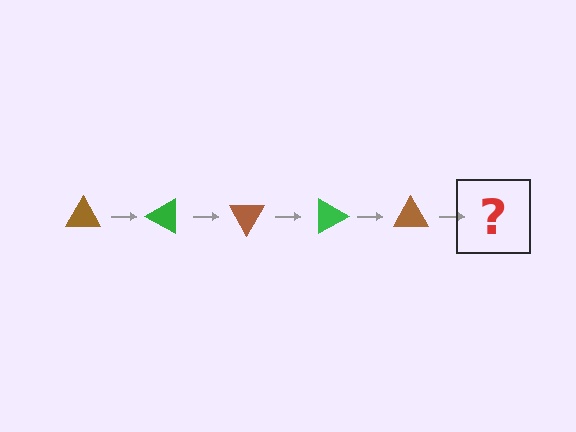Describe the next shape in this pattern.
It should be a green triangle, rotated 150 degrees from the start.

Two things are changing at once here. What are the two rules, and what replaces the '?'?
The two rules are that it rotates 30 degrees each step and the color cycles through brown and green. The '?' should be a green triangle, rotated 150 degrees from the start.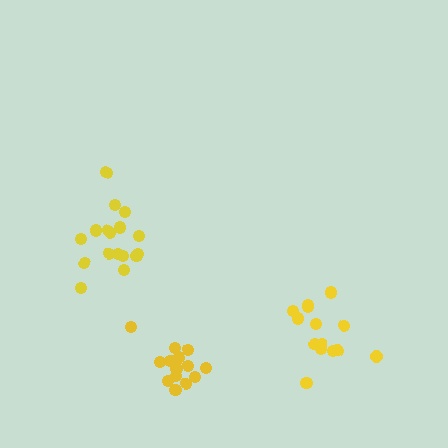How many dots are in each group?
Group 1: 14 dots, Group 2: 17 dots, Group 3: 15 dots (46 total).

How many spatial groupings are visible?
There are 3 spatial groupings.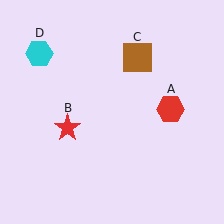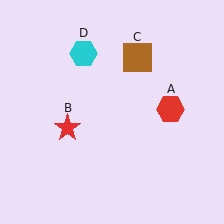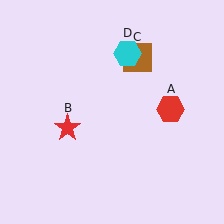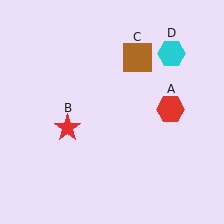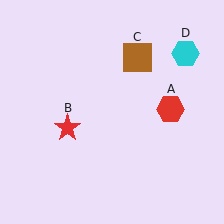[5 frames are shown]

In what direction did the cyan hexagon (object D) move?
The cyan hexagon (object D) moved right.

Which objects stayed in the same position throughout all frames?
Red hexagon (object A) and red star (object B) and brown square (object C) remained stationary.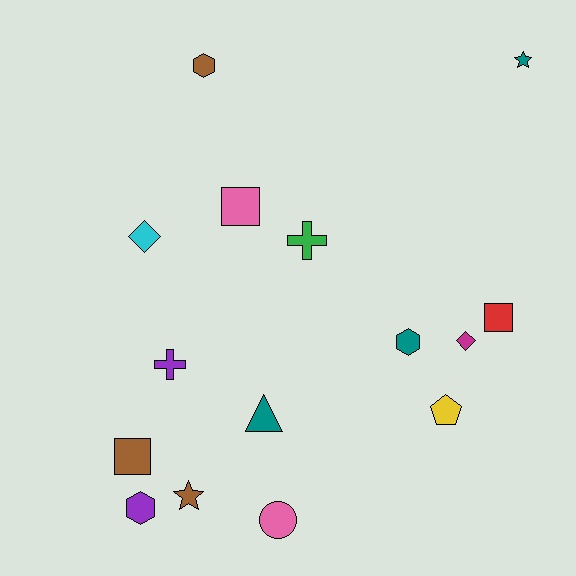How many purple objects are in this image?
There are 2 purple objects.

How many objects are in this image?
There are 15 objects.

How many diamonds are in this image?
There are 2 diamonds.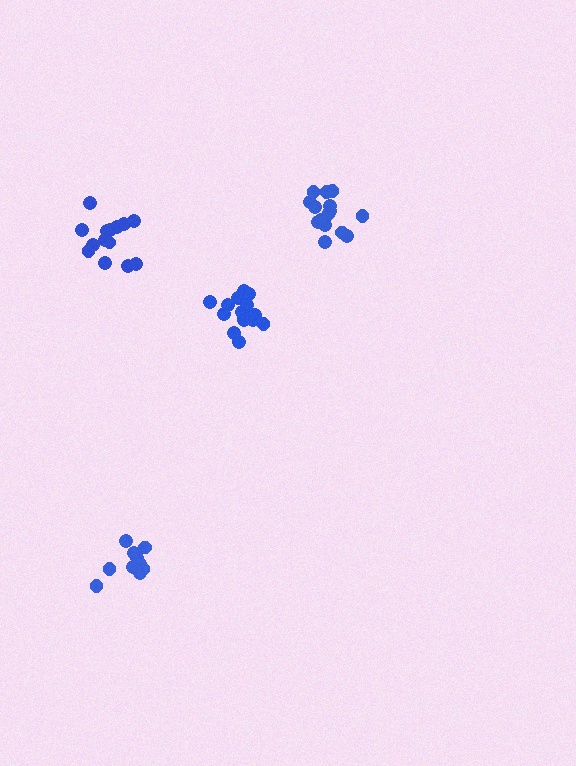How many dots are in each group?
Group 1: 15 dots, Group 2: 10 dots, Group 3: 15 dots, Group 4: 14 dots (54 total).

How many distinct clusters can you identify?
There are 4 distinct clusters.